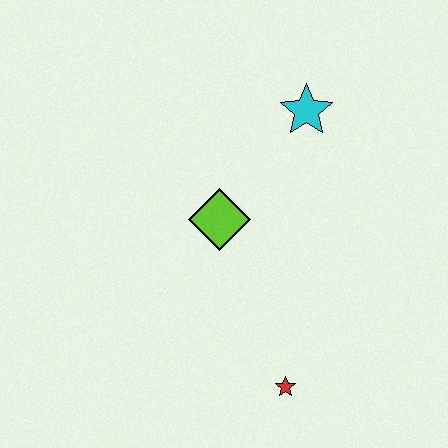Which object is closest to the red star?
The lime diamond is closest to the red star.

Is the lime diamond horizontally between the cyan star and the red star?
No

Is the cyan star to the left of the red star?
No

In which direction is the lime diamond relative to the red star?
The lime diamond is above the red star.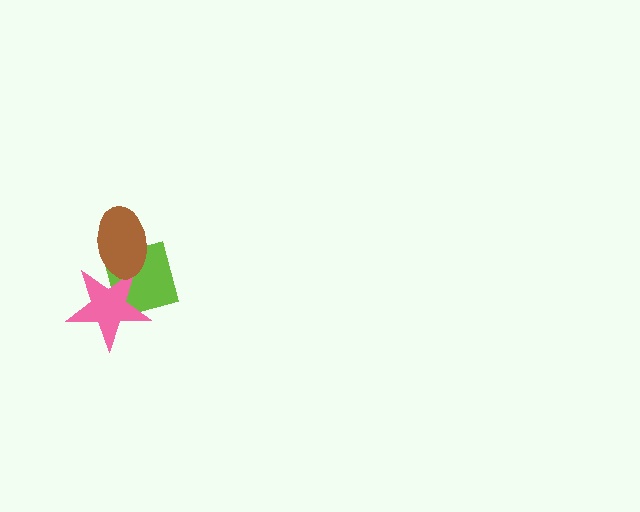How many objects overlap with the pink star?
2 objects overlap with the pink star.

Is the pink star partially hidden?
Yes, it is partially covered by another shape.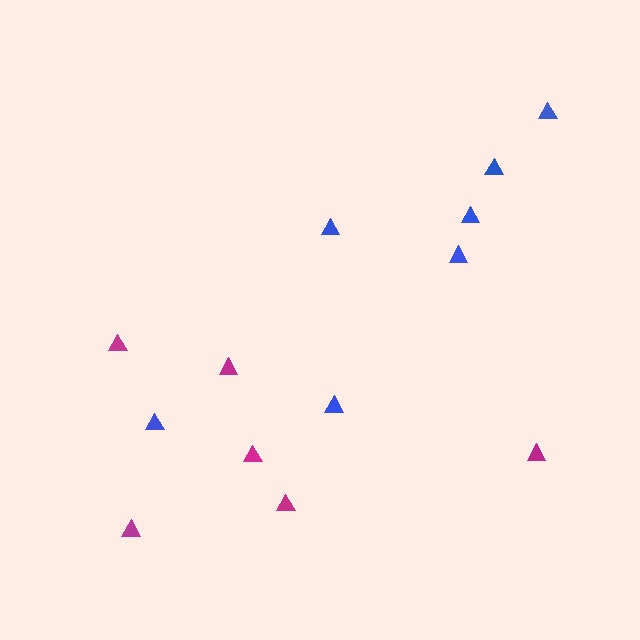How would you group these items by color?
There are 2 groups: one group of magenta triangles (6) and one group of blue triangles (7).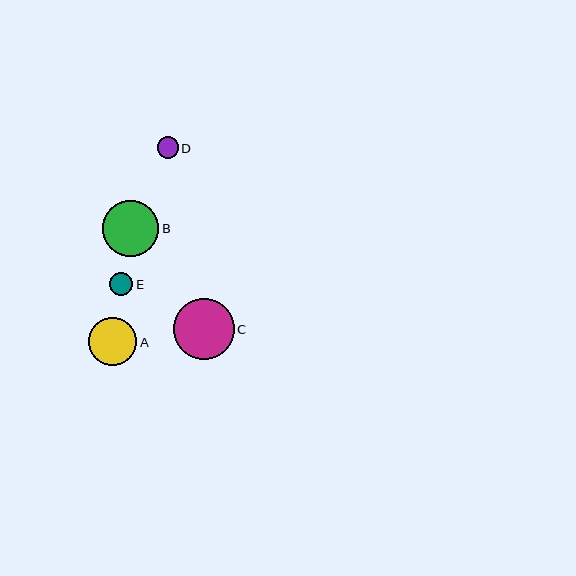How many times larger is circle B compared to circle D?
Circle B is approximately 2.7 times the size of circle D.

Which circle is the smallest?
Circle D is the smallest with a size of approximately 21 pixels.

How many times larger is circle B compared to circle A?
Circle B is approximately 1.2 times the size of circle A.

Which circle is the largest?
Circle C is the largest with a size of approximately 61 pixels.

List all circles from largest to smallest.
From largest to smallest: C, B, A, E, D.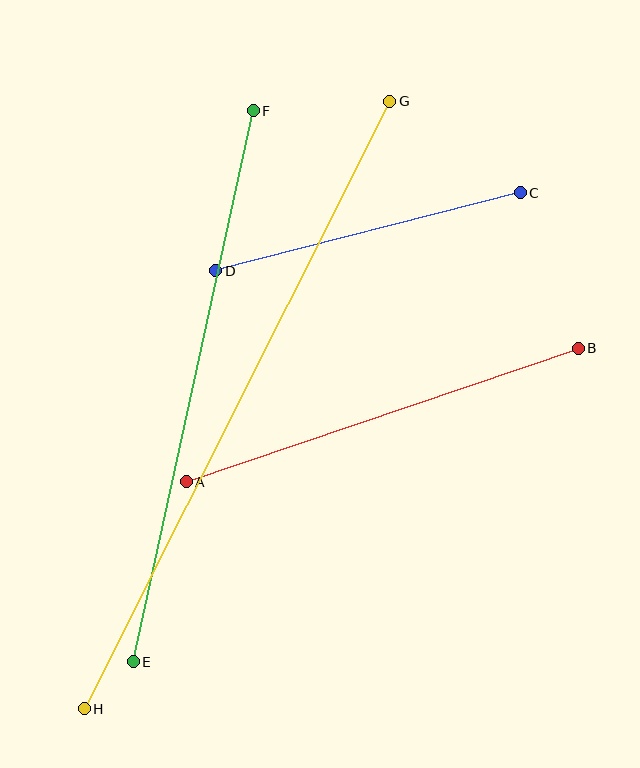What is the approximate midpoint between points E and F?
The midpoint is at approximately (193, 386) pixels.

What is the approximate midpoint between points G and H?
The midpoint is at approximately (237, 405) pixels.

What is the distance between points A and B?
The distance is approximately 414 pixels.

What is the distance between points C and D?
The distance is approximately 314 pixels.